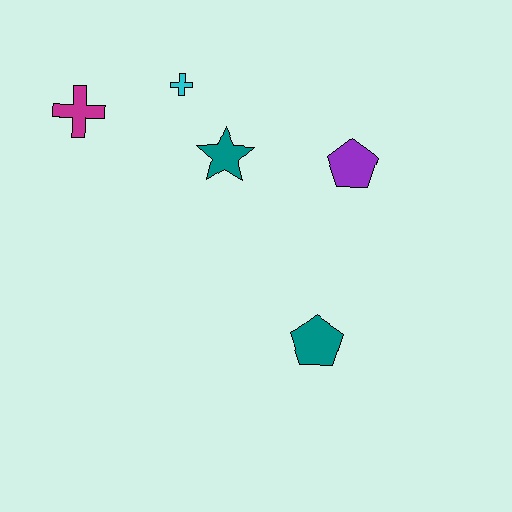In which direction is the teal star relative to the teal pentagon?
The teal star is above the teal pentagon.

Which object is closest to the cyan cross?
The teal star is closest to the cyan cross.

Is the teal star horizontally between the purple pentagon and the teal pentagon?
No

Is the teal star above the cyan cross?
No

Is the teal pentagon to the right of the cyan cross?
Yes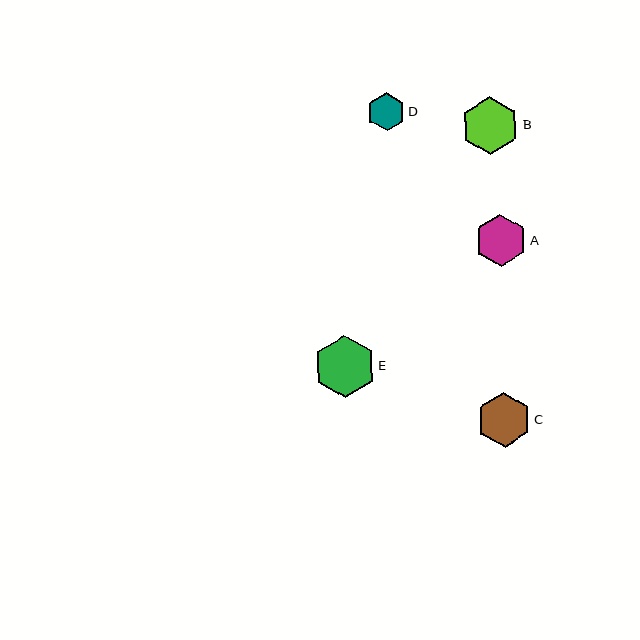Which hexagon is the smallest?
Hexagon D is the smallest with a size of approximately 38 pixels.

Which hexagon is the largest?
Hexagon E is the largest with a size of approximately 62 pixels.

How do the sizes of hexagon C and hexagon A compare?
Hexagon C and hexagon A are approximately the same size.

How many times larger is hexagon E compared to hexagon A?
Hexagon E is approximately 1.2 times the size of hexagon A.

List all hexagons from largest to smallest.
From largest to smallest: E, B, C, A, D.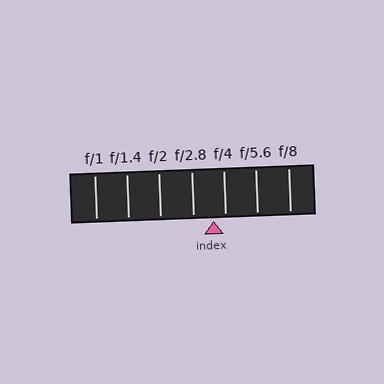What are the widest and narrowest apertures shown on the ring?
The widest aperture shown is f/1 and the narrowest is f/8.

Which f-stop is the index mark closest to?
The index mark is closest to f/4.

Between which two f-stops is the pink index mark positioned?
The index mark is between f/2.8 and f/4.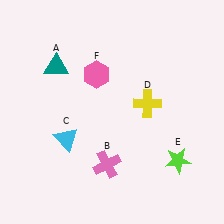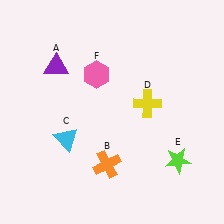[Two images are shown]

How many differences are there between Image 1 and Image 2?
There are 2 differences between the two images.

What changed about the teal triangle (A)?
In Image 1, A is teal. In Image 2, it changed to purple.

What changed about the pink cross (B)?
In Image 1, B is pink. In Image 2, it changed to orange.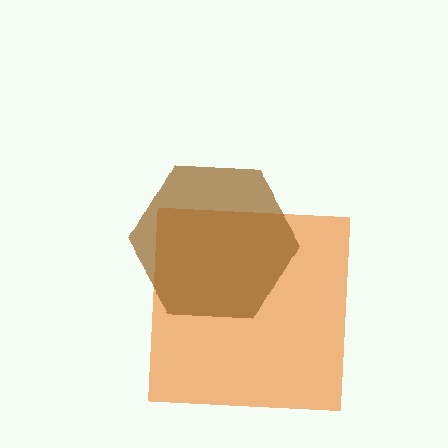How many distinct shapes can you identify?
There are 2 distinct shapes: an orange square, a brown hexagon.